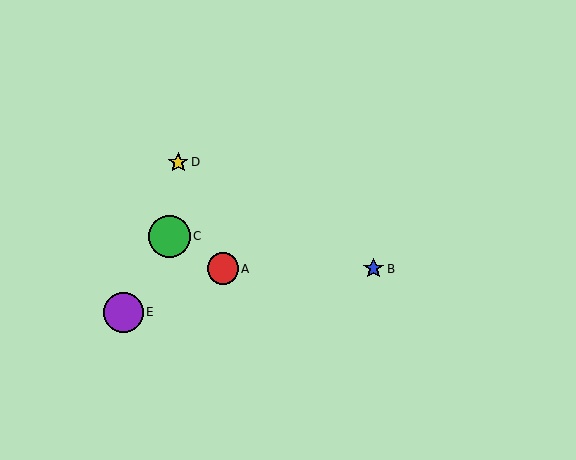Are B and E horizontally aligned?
No, B is at y≈269 and E is at y≈312.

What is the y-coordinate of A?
Object A is at y≈269.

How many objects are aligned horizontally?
2 objects (A, B) are aligned horizontally.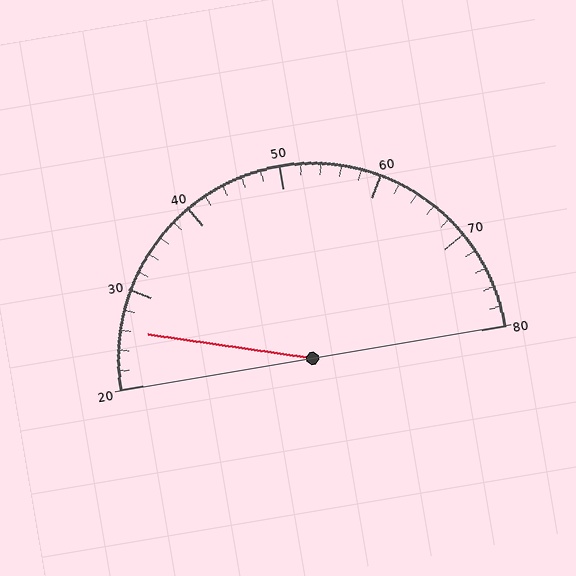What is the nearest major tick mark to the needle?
The nearest major tick mark is 30.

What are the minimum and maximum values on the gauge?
The gauge ranges from 20 to 80.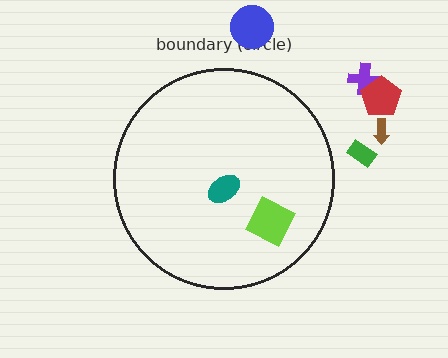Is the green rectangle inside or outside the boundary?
Outside.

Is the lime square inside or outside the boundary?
Inside.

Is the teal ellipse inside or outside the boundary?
Inside.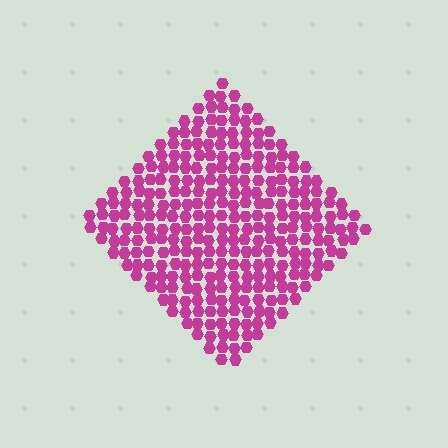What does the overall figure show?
The overall figure shows a diamond.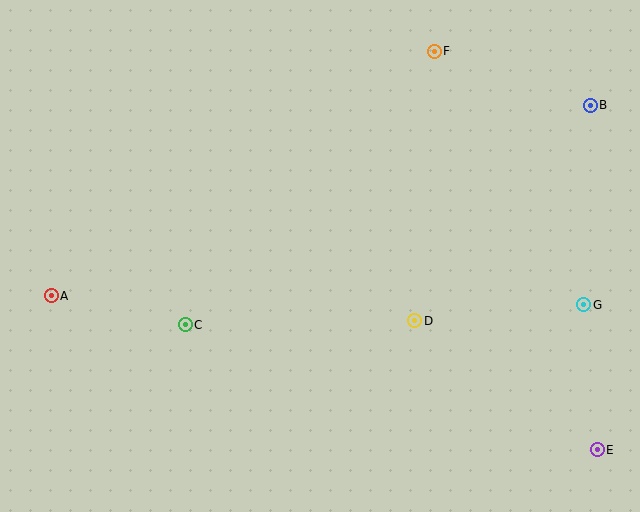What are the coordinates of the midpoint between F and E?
The midpoint between F and E is at (516, 251).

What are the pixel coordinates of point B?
Point B is at (590, 105).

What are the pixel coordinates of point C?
Point C is at (185, 325).